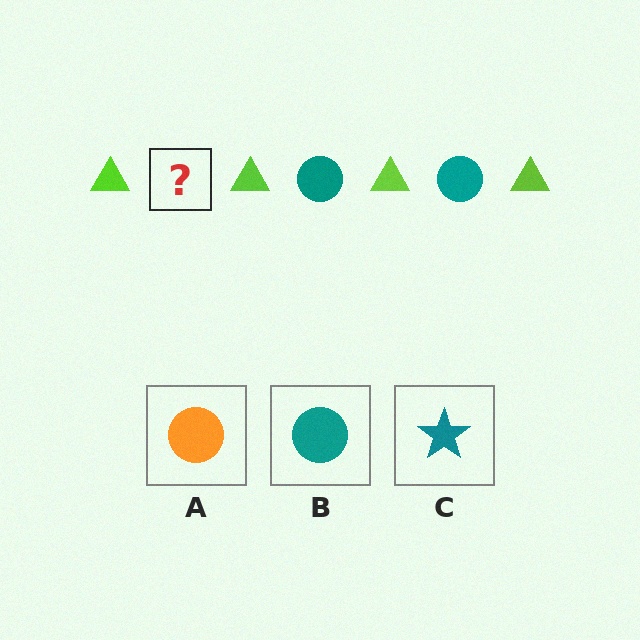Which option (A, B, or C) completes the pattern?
B.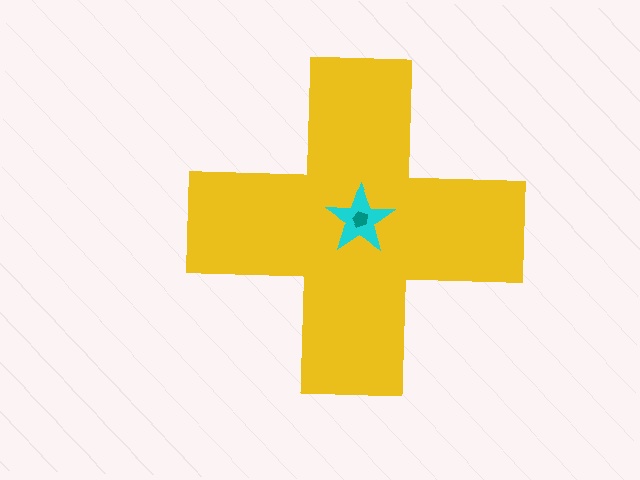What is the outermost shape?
The yellow cross.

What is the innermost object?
The teal pentagon.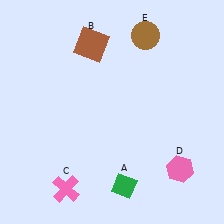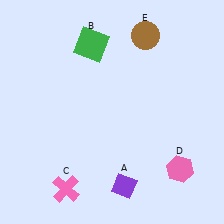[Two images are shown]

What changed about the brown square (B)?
In Image 1, B is brown. In Image 2, it changed to green.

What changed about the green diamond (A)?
In Image 1, A is green. In Image 2, it changed to purple.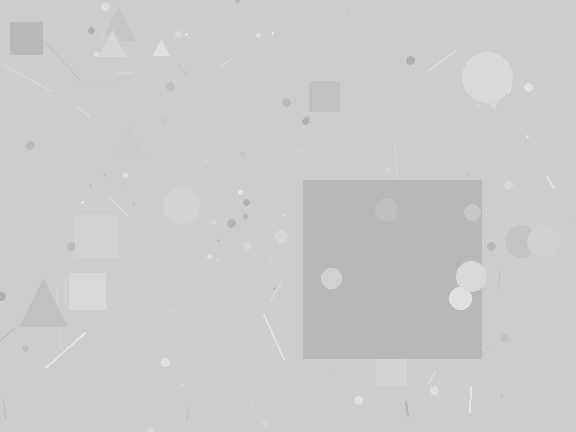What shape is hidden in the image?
A square is hidden in the image.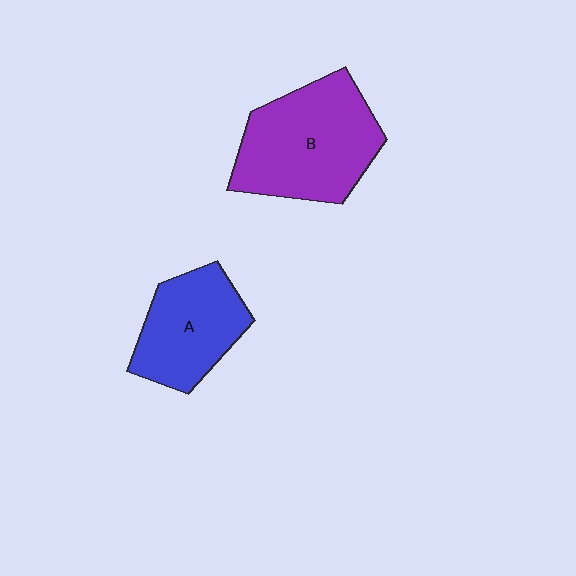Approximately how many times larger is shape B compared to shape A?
Approximately 1.4 times.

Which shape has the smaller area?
Shape A (blue).